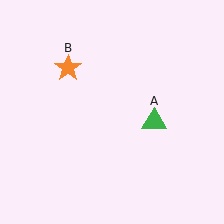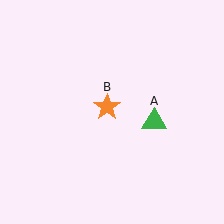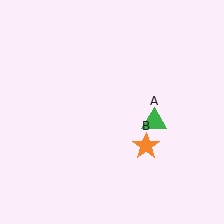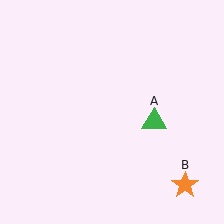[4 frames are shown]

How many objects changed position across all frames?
1 object changed position: orange star (object B).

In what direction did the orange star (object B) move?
The orange star (object B) moved down and to the right.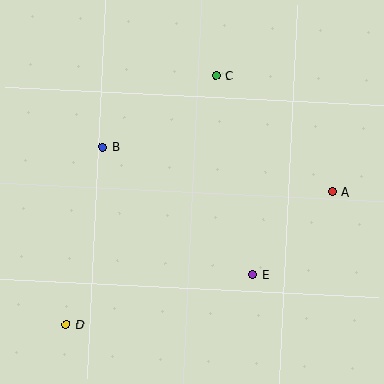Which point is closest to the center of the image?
Point B at (103, 147) is closest to the center.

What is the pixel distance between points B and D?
The distance between B and D is 181 pixels.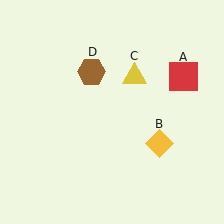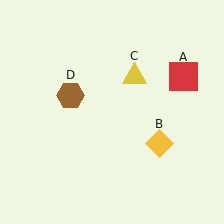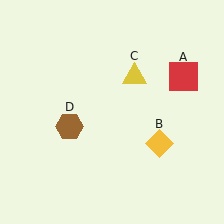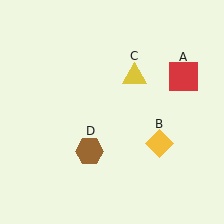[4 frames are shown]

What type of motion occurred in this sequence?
The brown hexagon (object D) rotated counterclockwise around the center of the scene.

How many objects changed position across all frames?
1 object changed position: brown hexagon (object D).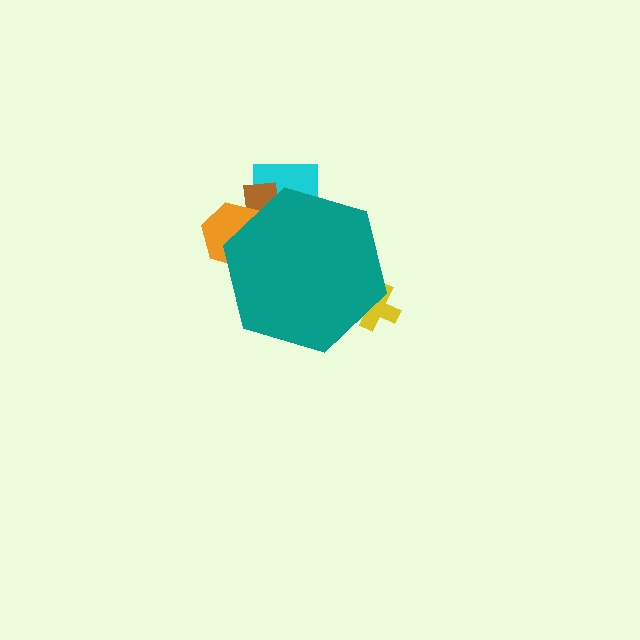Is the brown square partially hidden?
Yes, the brown square is partially hidden behind the teal hexagon.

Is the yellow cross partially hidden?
Yes, the yellow cross is partially hidden behind the teal hexagon.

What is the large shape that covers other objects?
A teal hexagon.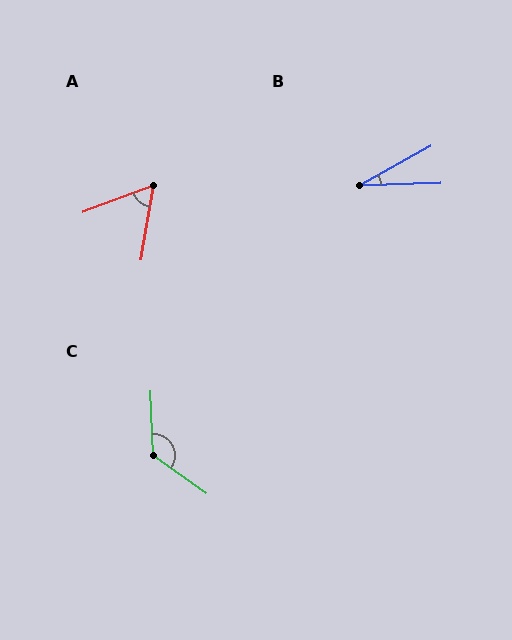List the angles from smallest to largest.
B (26°), A (60°), C (129°).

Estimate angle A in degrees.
Approximately 60 degrees.